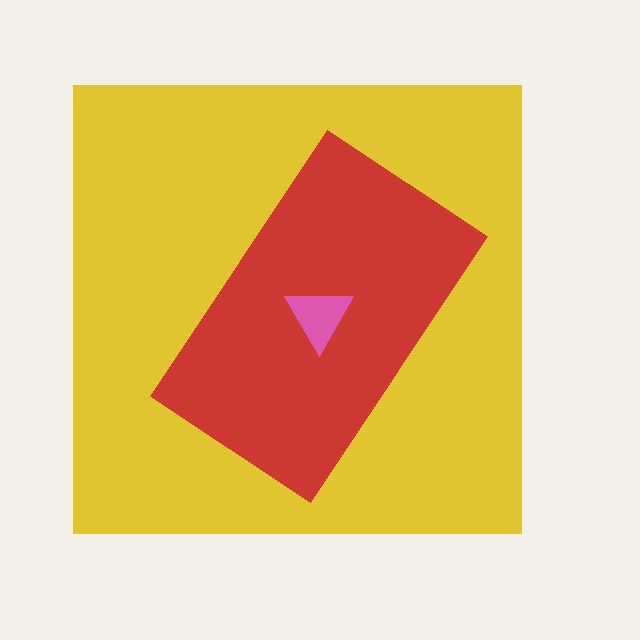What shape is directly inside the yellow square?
The red rectangle.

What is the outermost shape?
The yellow square.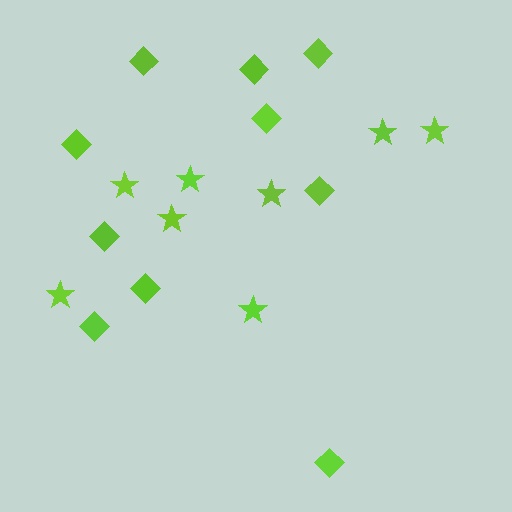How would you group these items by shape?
There are 2 groups: one group of stars (8) and one group of diamonds (10).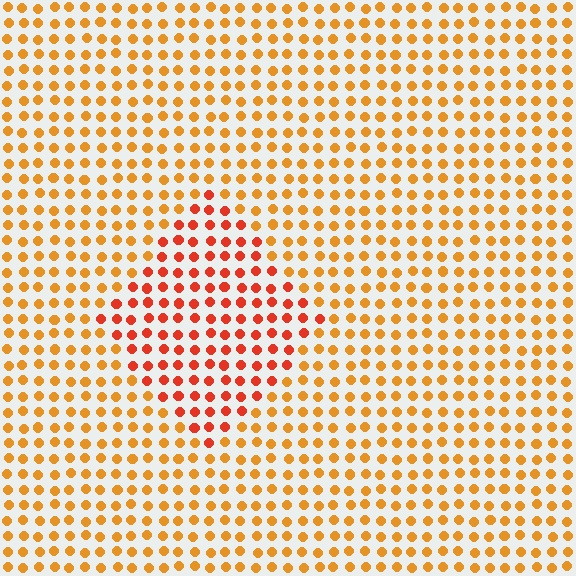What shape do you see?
I see a diamond.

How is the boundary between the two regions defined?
The boundary is defined purely by a slight shift in hue (about 30 degrees). Spacing, size, and orientation are identical on both sides.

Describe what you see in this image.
The image is filled with small orange elements in a uniform arrangement. A diamond-shaped region is visible where the elements are tinted to a slightly different hue, forming a subtle color boundary.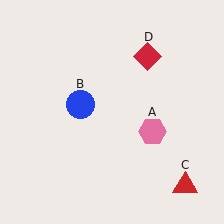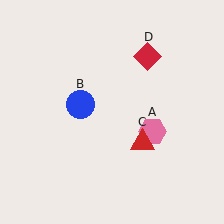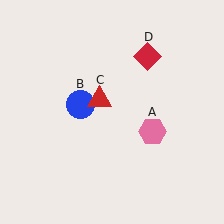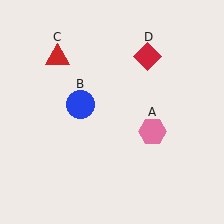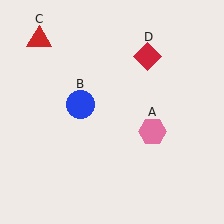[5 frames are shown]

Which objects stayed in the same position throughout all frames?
Pink hexagon (object A) and blue circle (object B) and red diamond (object D) remained stationary.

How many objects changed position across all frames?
1 object changed position: red triangle (object C).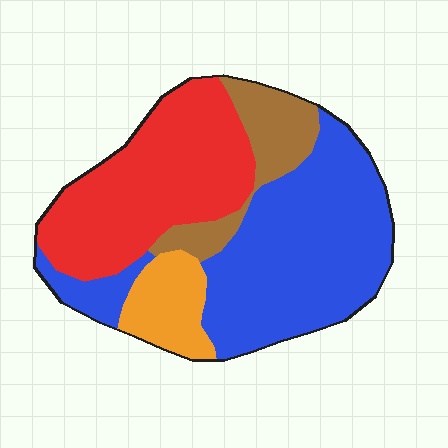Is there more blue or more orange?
Blue.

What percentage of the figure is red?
Red covers 33% of the figure.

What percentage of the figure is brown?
Brown takes up less than a sixth of the figure.